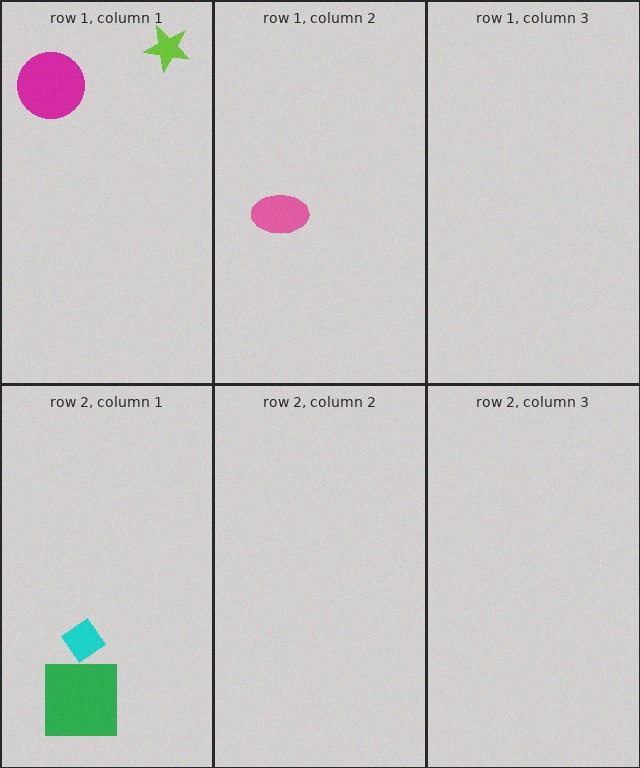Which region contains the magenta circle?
The row 1, column 1 region.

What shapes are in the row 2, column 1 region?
The green square, the cyan diamond.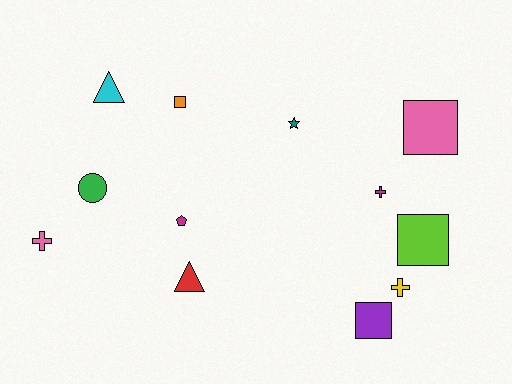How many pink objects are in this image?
There are 2 pink objects.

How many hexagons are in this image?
There are no hexagons.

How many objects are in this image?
There are 12 objects.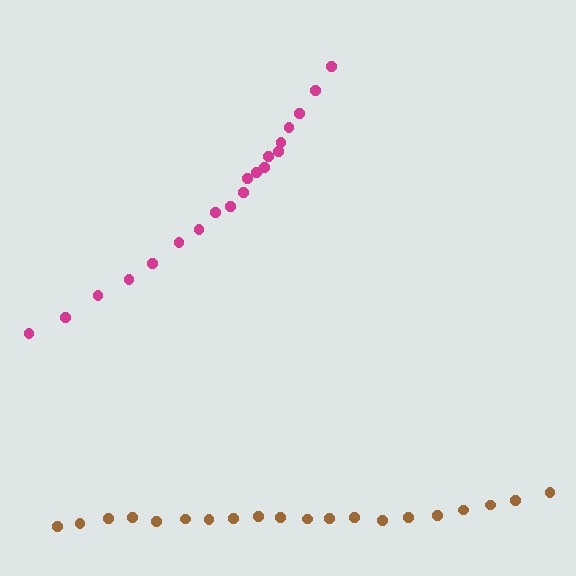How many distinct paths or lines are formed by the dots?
There are 2 distinct paths.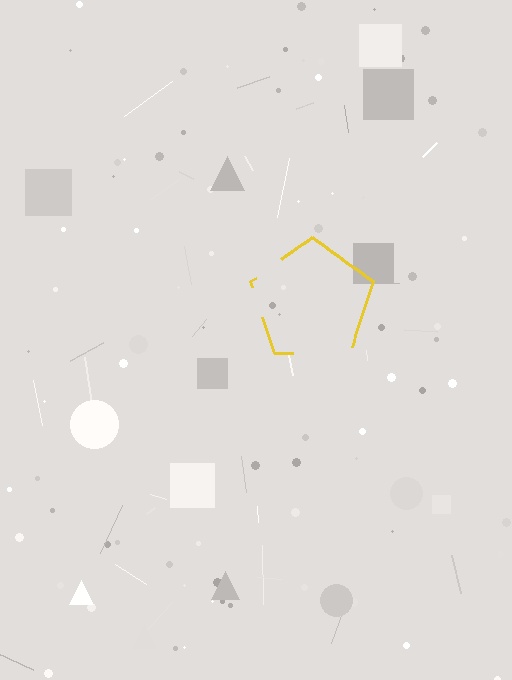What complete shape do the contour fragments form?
The contour fragments form a pentagon.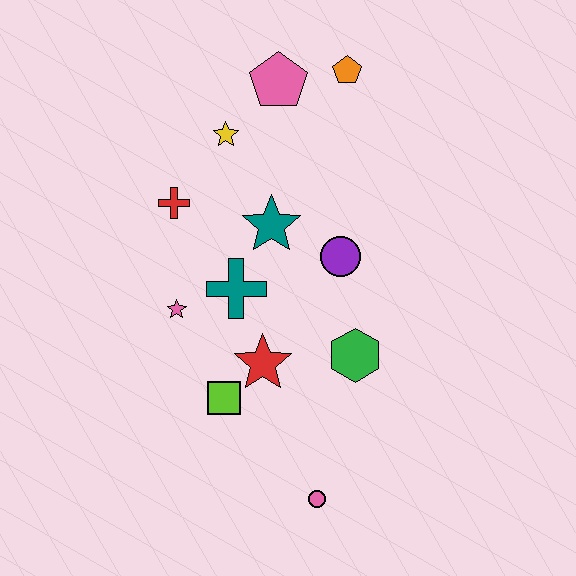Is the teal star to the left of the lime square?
No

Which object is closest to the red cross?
The yellow star is closest to the red cross.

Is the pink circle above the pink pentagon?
No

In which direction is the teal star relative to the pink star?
The teal star is to the right of the pink star.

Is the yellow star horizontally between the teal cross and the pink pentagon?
No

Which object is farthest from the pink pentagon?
The pink circle is farthest from the pink pentagon.